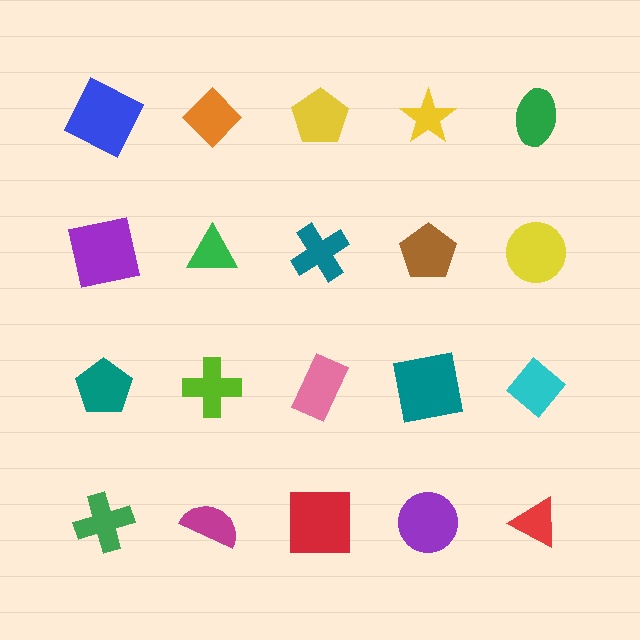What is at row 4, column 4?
A purple circle.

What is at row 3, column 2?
A lime cross.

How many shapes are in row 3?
5 shapes.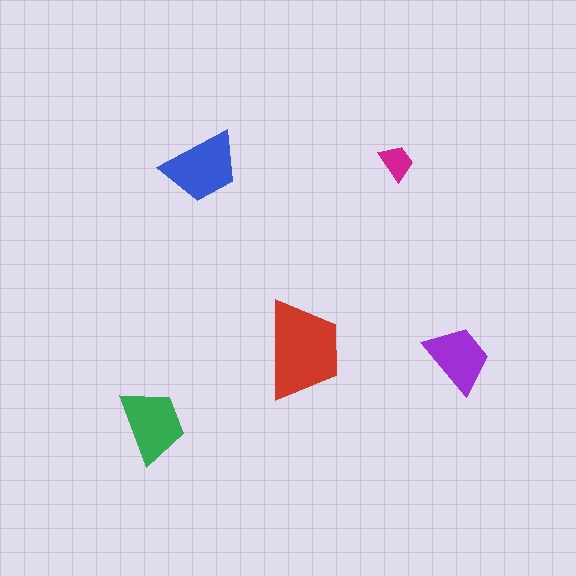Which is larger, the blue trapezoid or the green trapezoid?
The blue one.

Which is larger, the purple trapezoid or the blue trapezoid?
The blue one.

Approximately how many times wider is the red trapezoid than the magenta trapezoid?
About 2.5 times wider.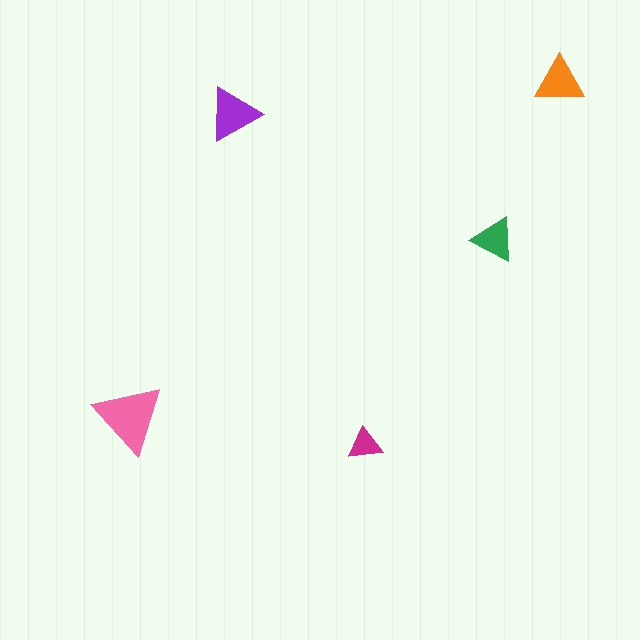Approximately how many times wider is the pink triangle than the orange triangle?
About 1.5 times wider.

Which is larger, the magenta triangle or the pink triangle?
The pink one.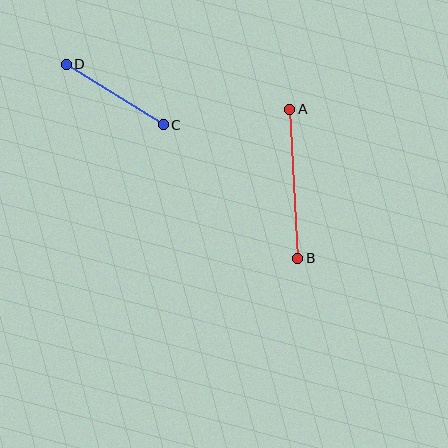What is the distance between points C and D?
The distance is approximately 114 pixels.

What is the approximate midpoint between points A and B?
The midpoint is at approximately (294, 184) pixels.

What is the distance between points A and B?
The distance is approximately 149 pixels.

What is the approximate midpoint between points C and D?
The midpoint is at approximately (115, 94) pixels.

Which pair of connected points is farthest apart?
Points A and B are farthest apart.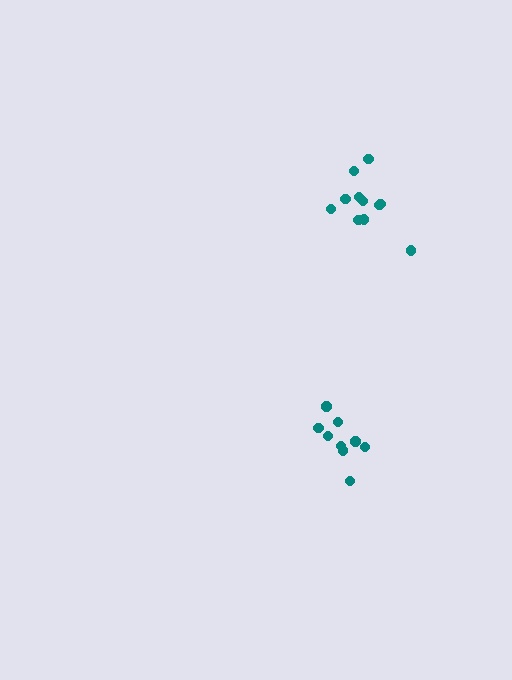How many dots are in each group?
Group 1: 11 dots, Group 2: 9 dots (20 total).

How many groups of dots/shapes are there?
There are 2 groups.